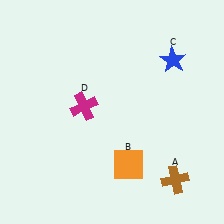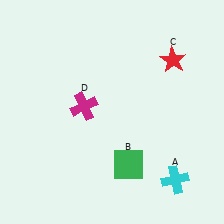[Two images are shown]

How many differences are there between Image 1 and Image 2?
There are 3 differences between the two images.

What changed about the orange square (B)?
In Image 1, B is orange. In Image 2, it changed to green.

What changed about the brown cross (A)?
In Image 1, A is brown. In Image 2, it changed to cyan.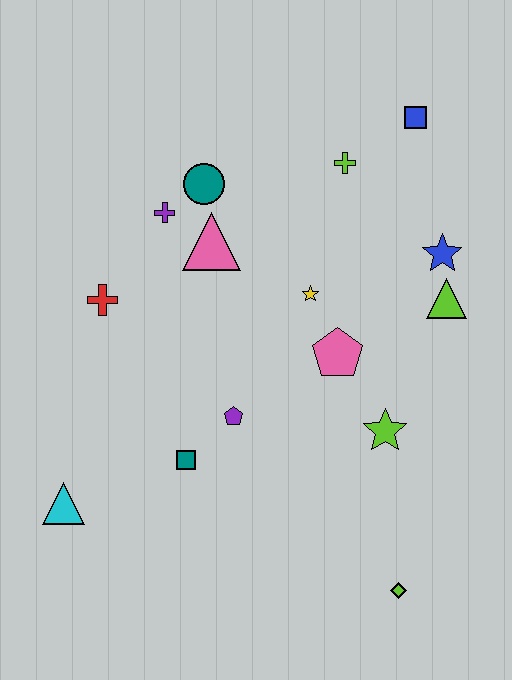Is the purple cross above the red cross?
Yes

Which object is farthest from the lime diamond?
The blue square is farthest from the lime diamond.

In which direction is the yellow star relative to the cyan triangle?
The yellow star is to the right of the cyan triangle.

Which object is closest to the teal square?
The purple pentagon is closest to the teal square.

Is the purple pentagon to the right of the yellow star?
No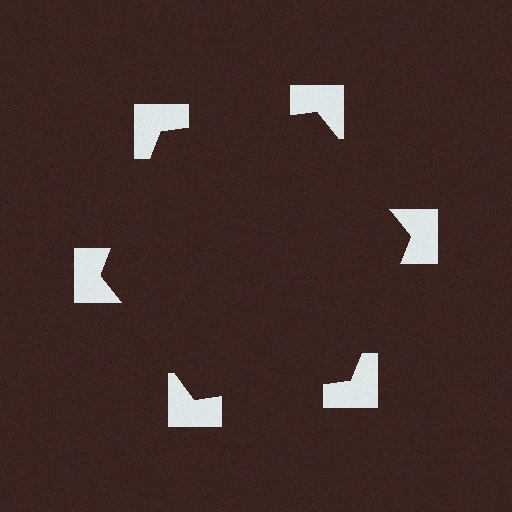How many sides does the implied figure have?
6 sides.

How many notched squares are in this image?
There are 6 — one at each vertex of the illusory hexagon.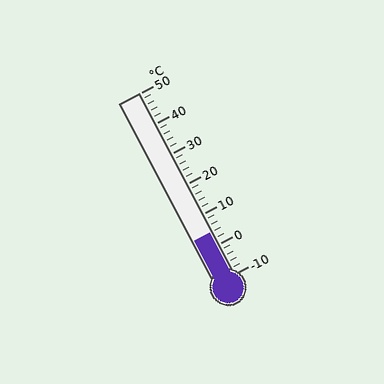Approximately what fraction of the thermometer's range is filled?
The thermometer is filled to approximately 25% of its range.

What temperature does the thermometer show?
The thermometer shows approximately 4°C.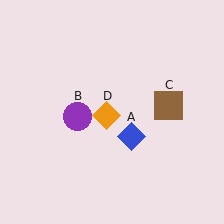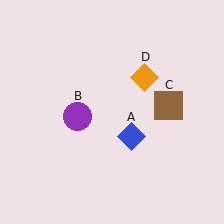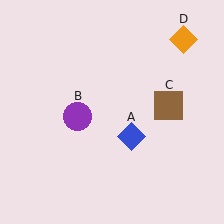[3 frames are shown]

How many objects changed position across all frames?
1 object changed position: orange diamond (object D).